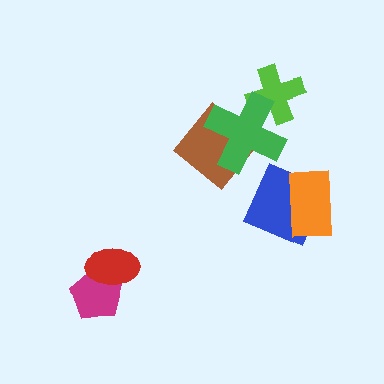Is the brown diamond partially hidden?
Yes, it is partially covered by another shape.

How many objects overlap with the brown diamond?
1 object overlaps with the brown diamond.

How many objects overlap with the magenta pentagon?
1 object overlaps with the magenta pentagon.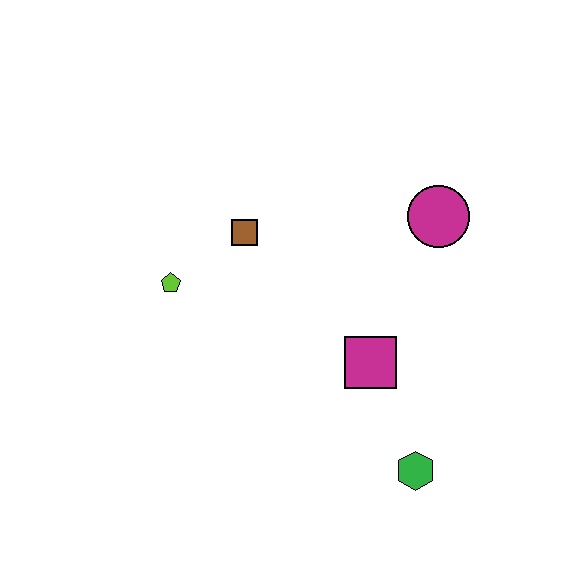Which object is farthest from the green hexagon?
The lime pentagon is farthest from the green hexagon.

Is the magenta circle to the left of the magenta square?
No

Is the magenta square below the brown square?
Yes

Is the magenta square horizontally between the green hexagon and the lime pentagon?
Yes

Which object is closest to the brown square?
The lime pentagon is closest to the brown square.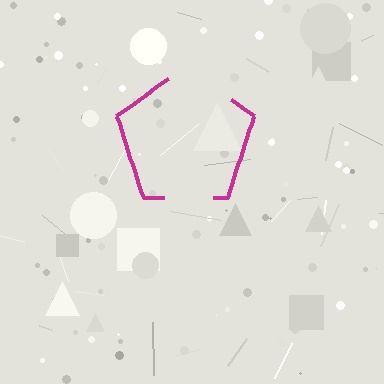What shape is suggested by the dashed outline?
The dashed outline suggests a pentagon.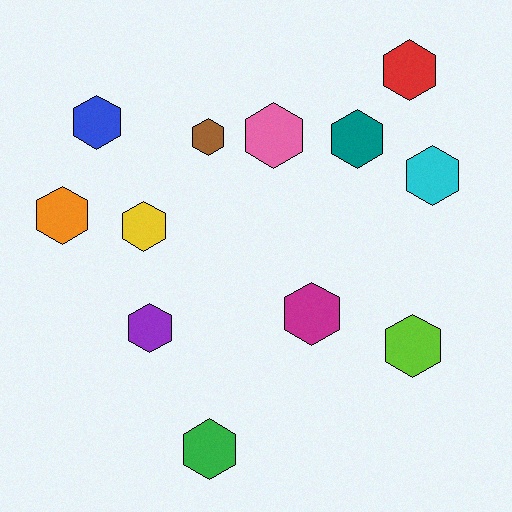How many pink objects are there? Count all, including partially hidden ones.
There is 1 pink object.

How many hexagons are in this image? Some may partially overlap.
There are 12 hexagons.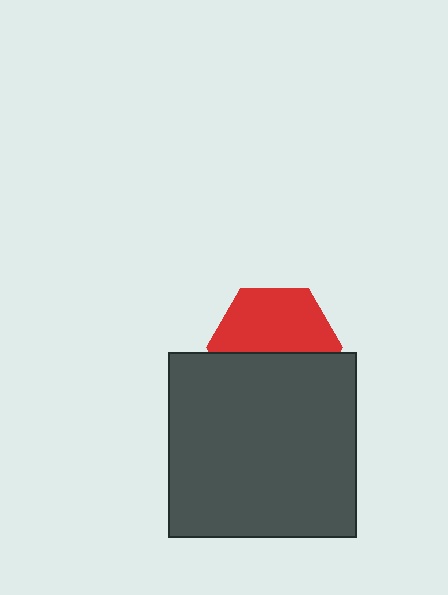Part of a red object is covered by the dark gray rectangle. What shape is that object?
It is a hexagon.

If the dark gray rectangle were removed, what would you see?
You would see the complete red hexagon.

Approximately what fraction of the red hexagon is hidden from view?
Roughly 46% of the red hexagon is hidden behind the dark gray rectangle.